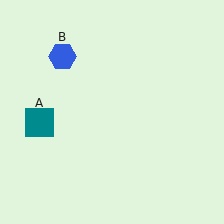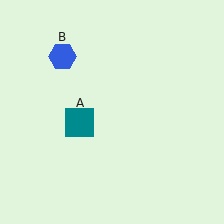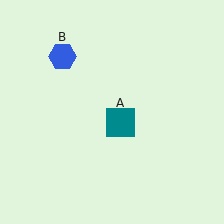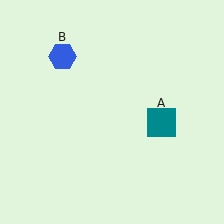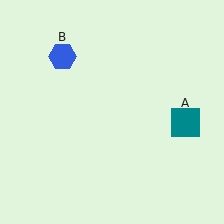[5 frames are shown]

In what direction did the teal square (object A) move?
The teal square (object A) moved right.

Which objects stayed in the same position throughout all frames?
Blue hexagon (object B) remained stationary.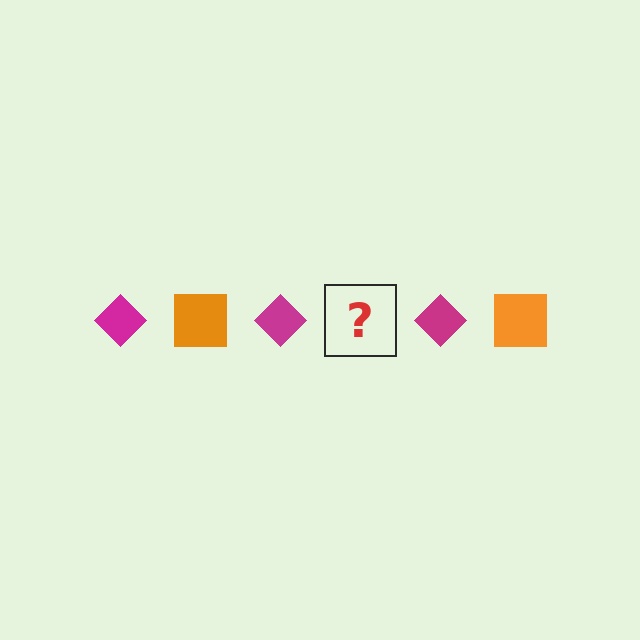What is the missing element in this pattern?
The missing element is an orange square.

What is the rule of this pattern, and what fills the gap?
The rule is that the pattern alternates between magenta diamond and orange square. The gap should be filled with an orange square.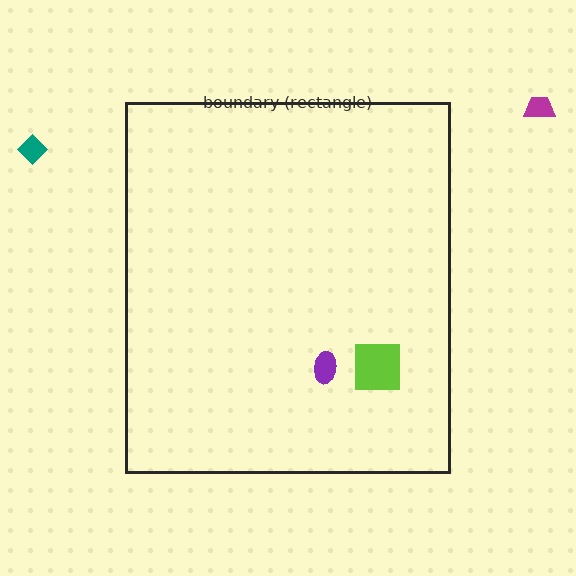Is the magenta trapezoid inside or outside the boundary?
Outside.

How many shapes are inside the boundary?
2 inside, 2 outside.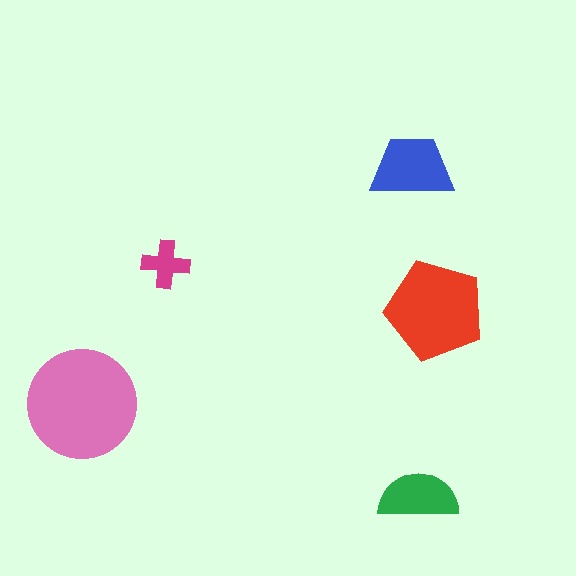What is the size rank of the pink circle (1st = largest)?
1st.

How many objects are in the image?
There are 5 objects in the image.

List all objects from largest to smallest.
The pink circle, the red pentagon, the blue trapezoid, the green semicircle, the magenta cross.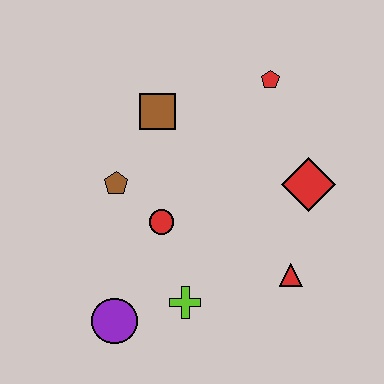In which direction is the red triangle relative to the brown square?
The red triangle is below the brown square.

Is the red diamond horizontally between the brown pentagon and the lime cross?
No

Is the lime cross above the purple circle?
Yes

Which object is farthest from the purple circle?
The red pentagon is farthest from the purple circle.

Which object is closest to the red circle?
The brown pentagon is closest to the red circle.